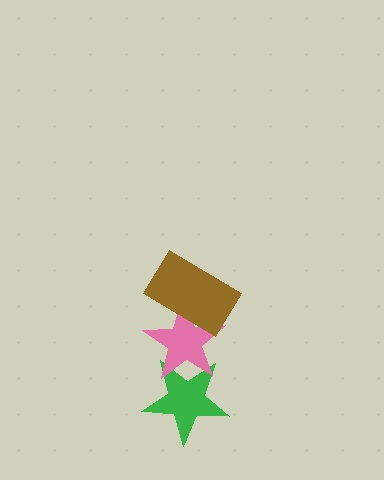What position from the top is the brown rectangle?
The brown rectangle is 1st from the top.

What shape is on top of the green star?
The pink star is on top of the green star.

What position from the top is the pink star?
The pink star is 2nd from the top.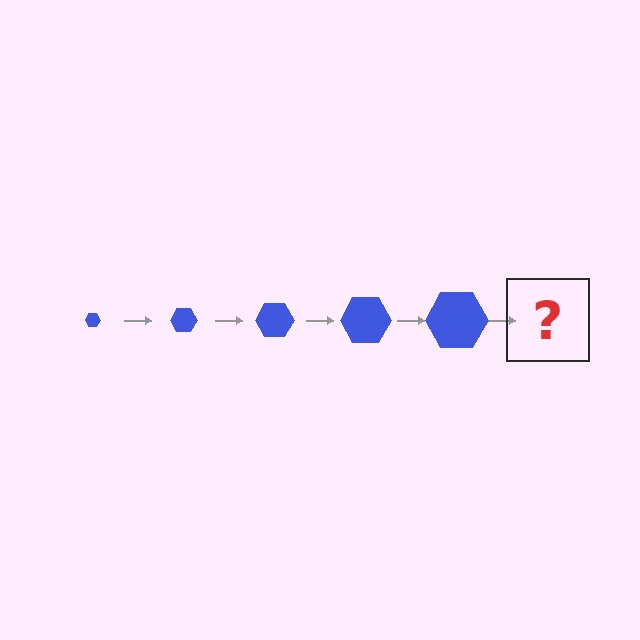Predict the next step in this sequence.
The next step is a blue hexagon, larger than the previous one.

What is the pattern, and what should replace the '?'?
The pattern is that the hexagon gets progressively larger each step. The '?' should be a blue hexagon, larger than the previous one.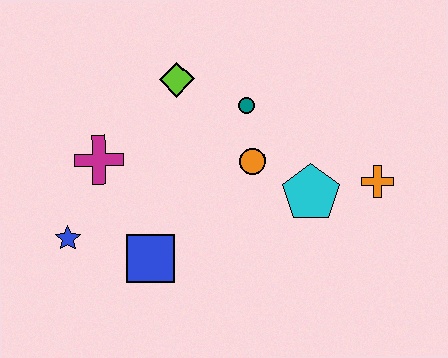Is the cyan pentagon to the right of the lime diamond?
Yes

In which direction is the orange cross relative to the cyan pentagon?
The orange cross is to the right of the cyan pentagon.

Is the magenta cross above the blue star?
Yes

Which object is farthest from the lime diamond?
The orange cross is farthest from the lime diamond.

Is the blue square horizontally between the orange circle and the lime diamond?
No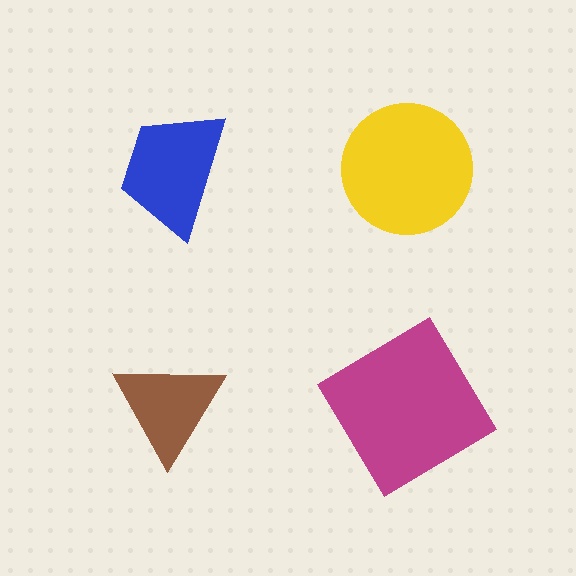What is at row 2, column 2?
A magenta diamond.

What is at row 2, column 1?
A brown triangle.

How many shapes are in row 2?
2 shapes.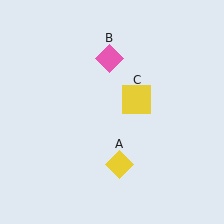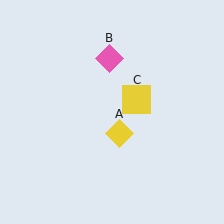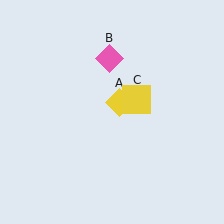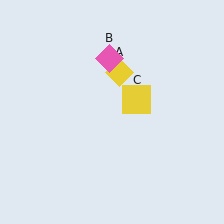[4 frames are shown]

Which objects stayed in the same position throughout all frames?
Pink diamond (object B) and yellow square (object C) remained stationary.